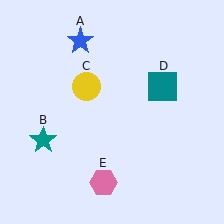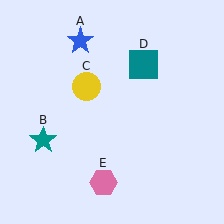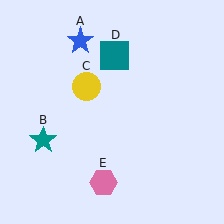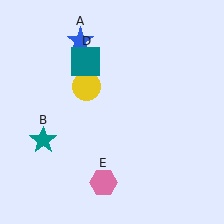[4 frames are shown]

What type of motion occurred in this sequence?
The teal square (object D) rotated counterclockwise around the center of the scene.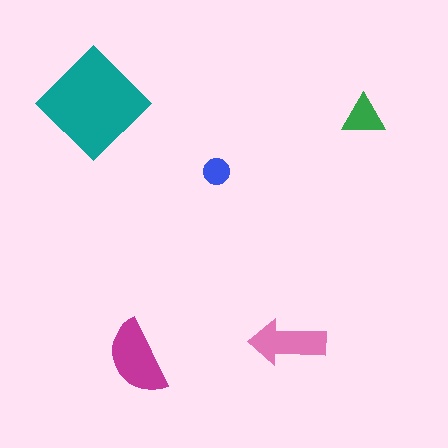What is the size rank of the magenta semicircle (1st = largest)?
2nd.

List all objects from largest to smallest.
The teal diamond, the magenta semicircle, the pink arrow, the green triangle, the blue circle.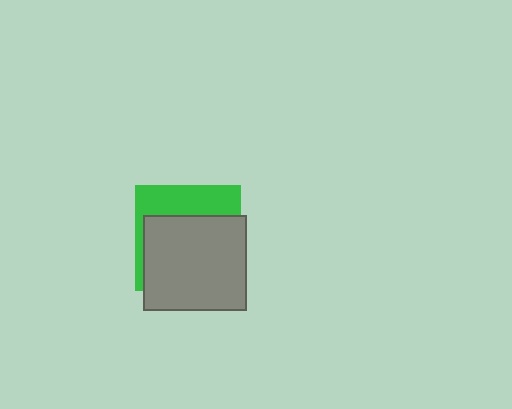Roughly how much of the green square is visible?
A small part of it is visible (roughly 34%).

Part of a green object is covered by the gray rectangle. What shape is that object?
It is a square.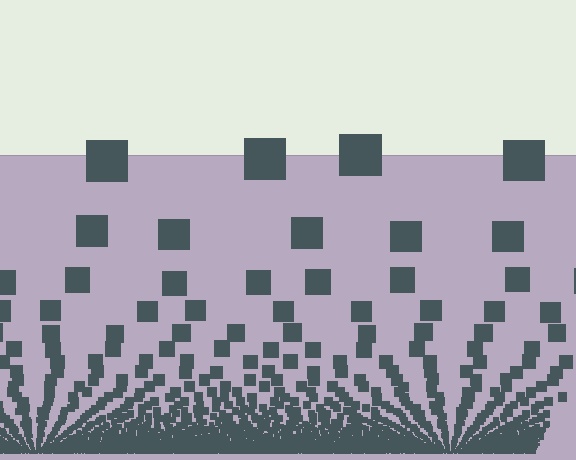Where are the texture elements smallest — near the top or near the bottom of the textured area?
Near the bottom.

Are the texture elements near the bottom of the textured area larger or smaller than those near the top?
Smaller. The gradient is inverted — elements near the bottom are smaller and denser.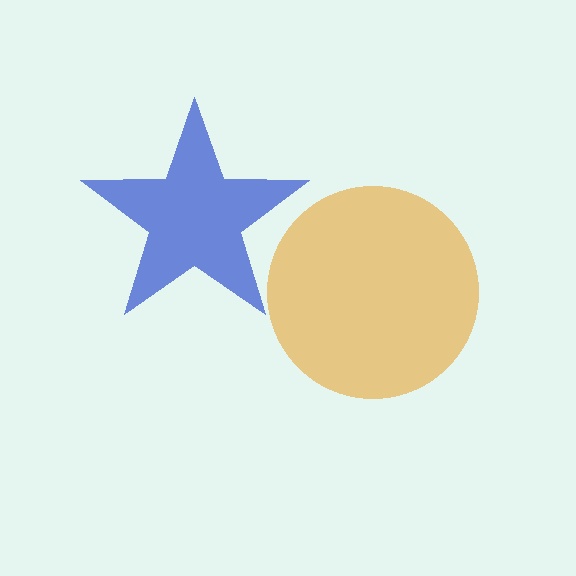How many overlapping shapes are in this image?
There are 2 overlapping shapes in the image.